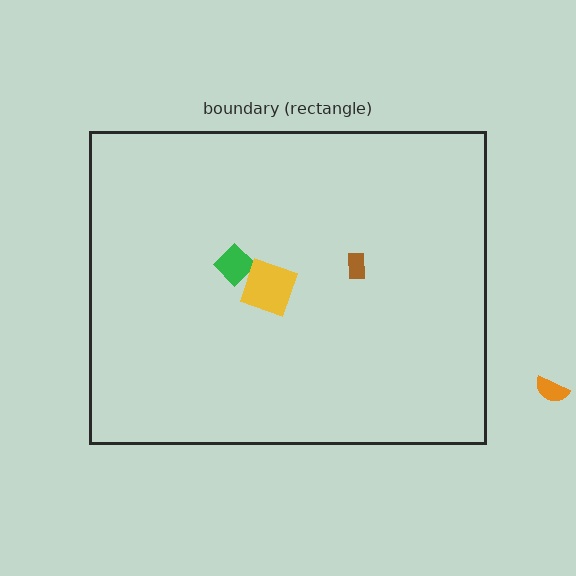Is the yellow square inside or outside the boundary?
Inside.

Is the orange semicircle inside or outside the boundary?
Outside.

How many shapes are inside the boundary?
3 inside, 1 outside.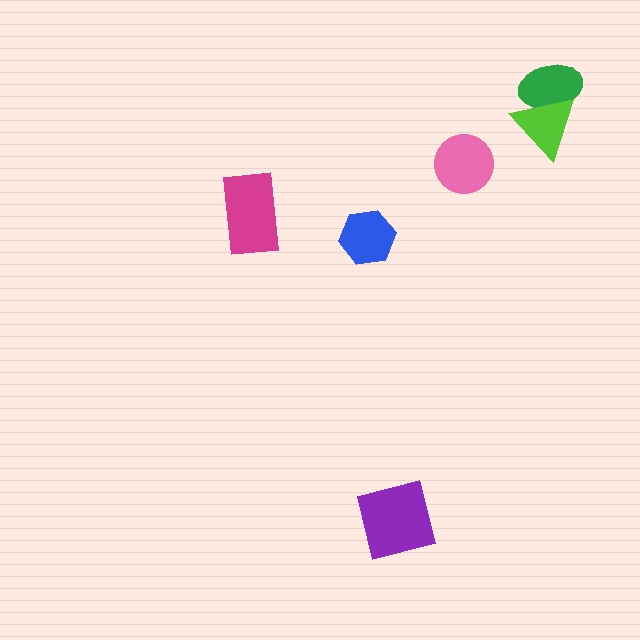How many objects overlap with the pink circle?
0 objects overlap with the pink circle.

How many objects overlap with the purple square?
0 objects overlap with the purple square.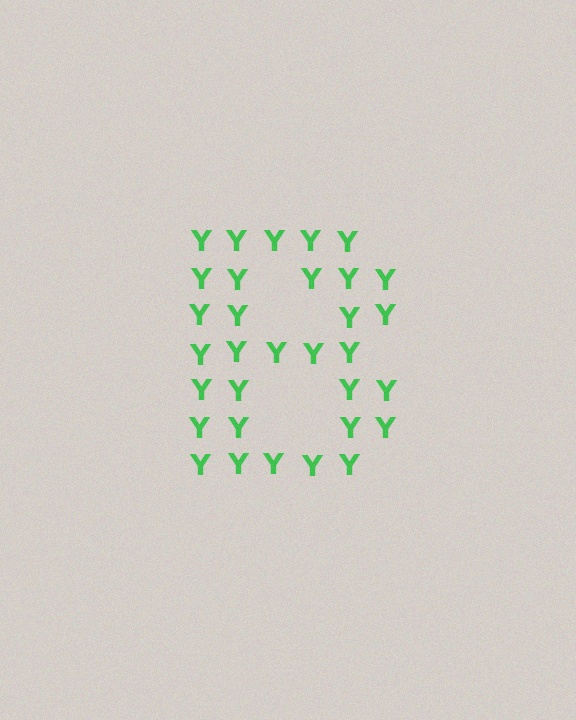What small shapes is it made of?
It is made of small letter Y's.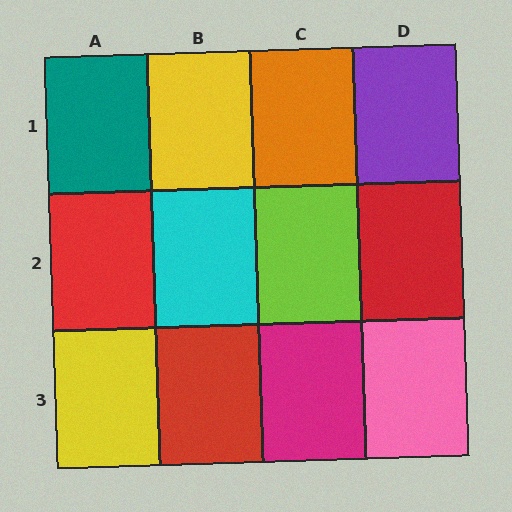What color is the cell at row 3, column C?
Magenta.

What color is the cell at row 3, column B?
Red.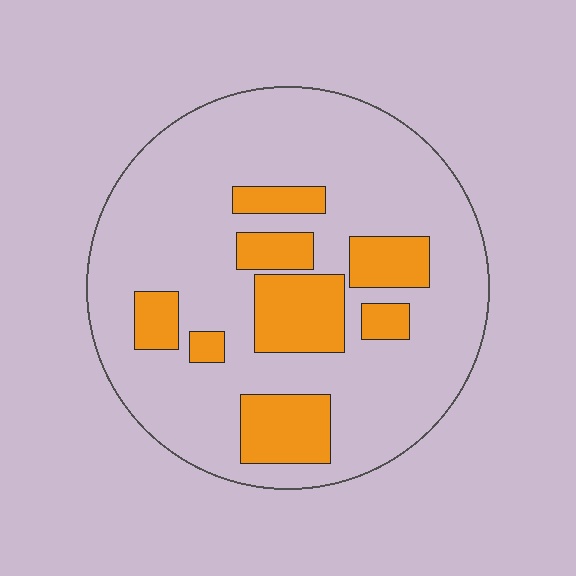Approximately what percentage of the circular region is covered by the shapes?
Approximately 25%.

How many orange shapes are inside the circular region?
8.